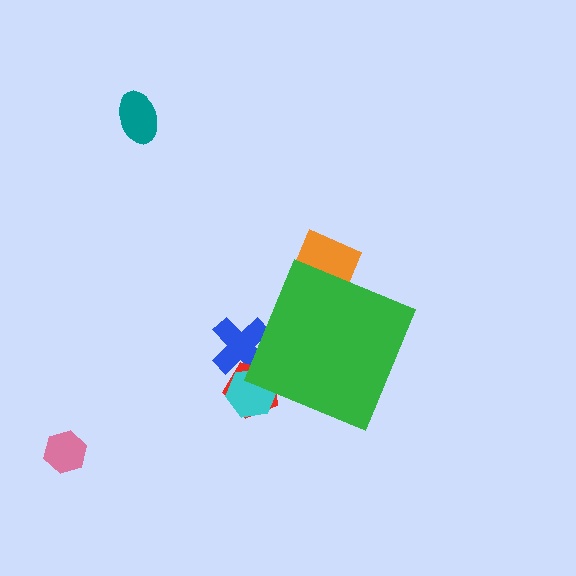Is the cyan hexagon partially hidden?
Yes, the cyan hexagon is partially hidden behind the green diamond.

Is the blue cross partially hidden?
Yes, the blue cross is partially hidden behind the green diamond.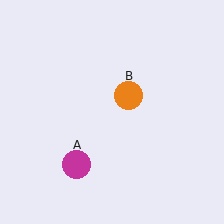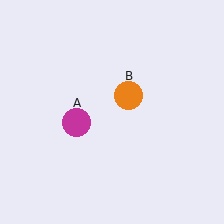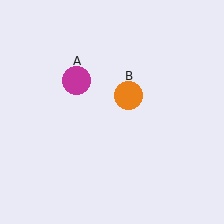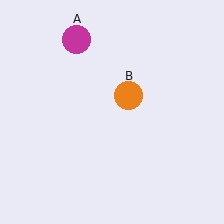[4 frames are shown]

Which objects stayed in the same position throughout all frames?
Orange circle (object B) remained stationary.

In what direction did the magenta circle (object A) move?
The magenta circle (object A) moved up.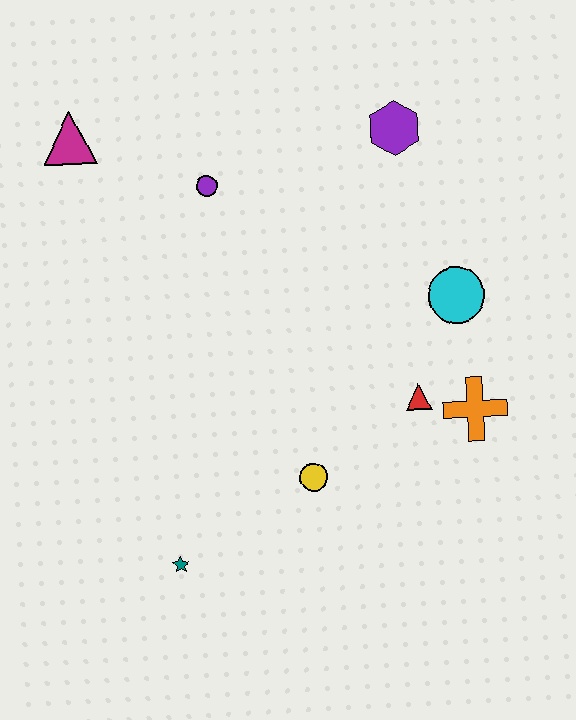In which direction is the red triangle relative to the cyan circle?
The red triangle is below the cyan circle.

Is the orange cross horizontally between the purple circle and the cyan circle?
No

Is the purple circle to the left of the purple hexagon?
Yes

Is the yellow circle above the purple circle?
No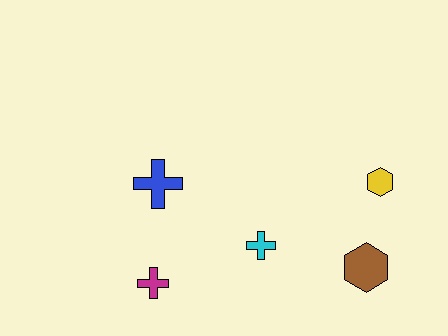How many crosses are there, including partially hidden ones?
There are 3 crosses.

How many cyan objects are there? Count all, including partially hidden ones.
There is 1 cyan object.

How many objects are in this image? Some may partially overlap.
There are 5 objects.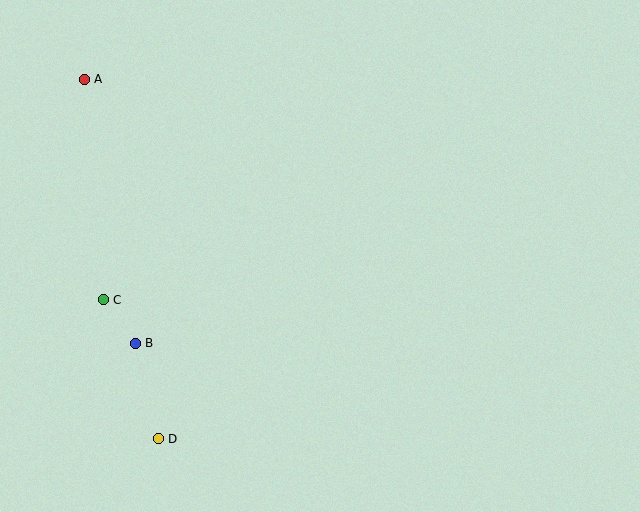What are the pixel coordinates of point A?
Point A is at (84, 79).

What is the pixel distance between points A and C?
The distance between A and C is 221 pixels.